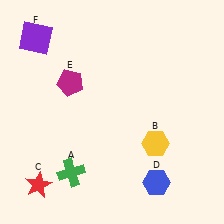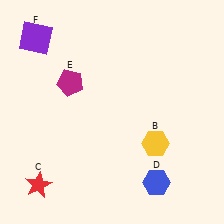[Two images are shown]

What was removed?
The green cross (A) was removed in Image 2.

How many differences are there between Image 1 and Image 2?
There is 1 difference between the two images.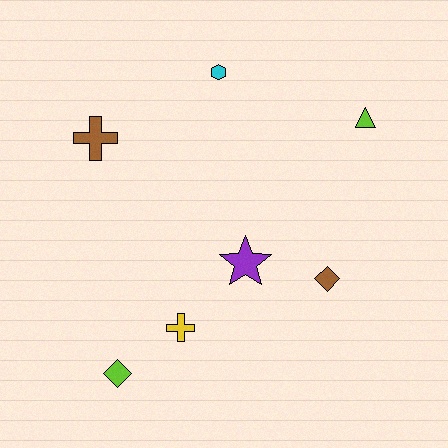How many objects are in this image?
There are 7 objects.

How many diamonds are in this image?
There are 2 diamonds.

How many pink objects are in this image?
There are no pink objects.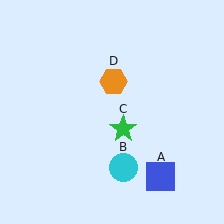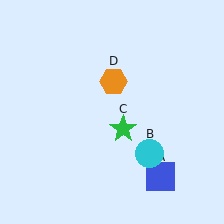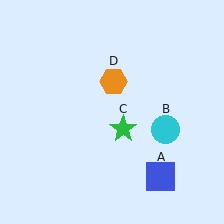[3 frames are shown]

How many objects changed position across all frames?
1 object changed position: cyan circle (object B).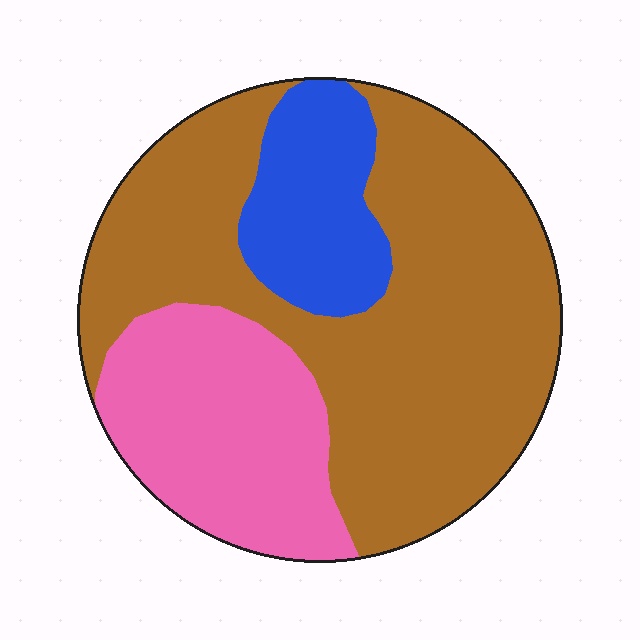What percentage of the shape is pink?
Pink takes up about one quarter (1/4) of the shape.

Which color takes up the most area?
Brown, at roughly 60%.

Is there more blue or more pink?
Pink.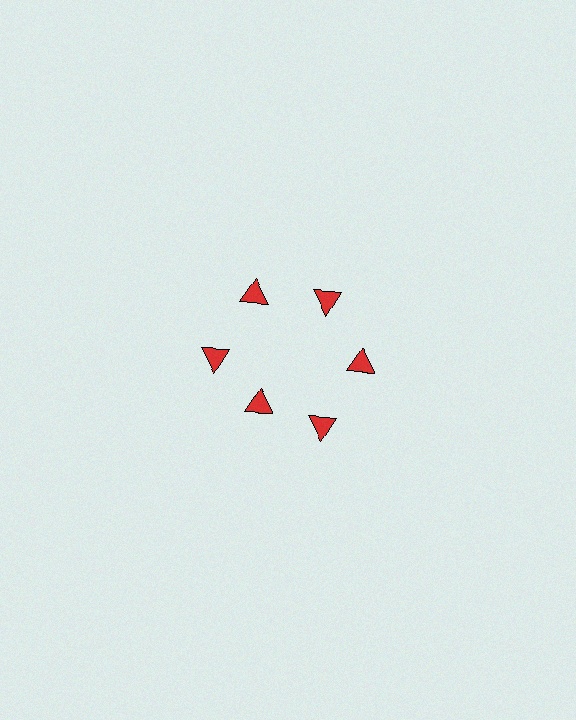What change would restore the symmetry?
The symmetry would be restored by moving it outward, back onto the ring so that all 6 triangles sit at equal angles and equal distance from the center.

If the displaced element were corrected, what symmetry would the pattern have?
It would have 6-fold rotational symmetry — the pattern would map onto itself every 60 degrees.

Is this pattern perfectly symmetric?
No. The 6 red triangles are arranged in a ring, but one element near the 7 o'clock position is pulled inward toward the center, breaking the 6-fold rotational symmetry.